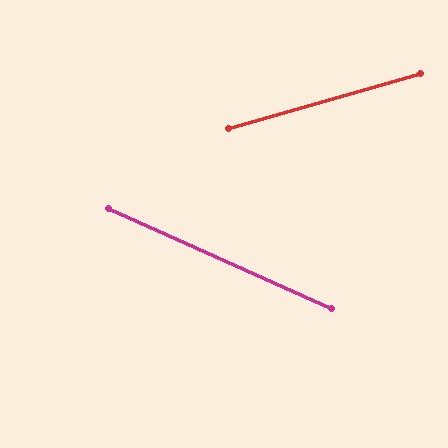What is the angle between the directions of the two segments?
Approximately 40 degrees.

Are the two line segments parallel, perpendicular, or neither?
Neither parallel nor perpendicular — they differ by about 40°.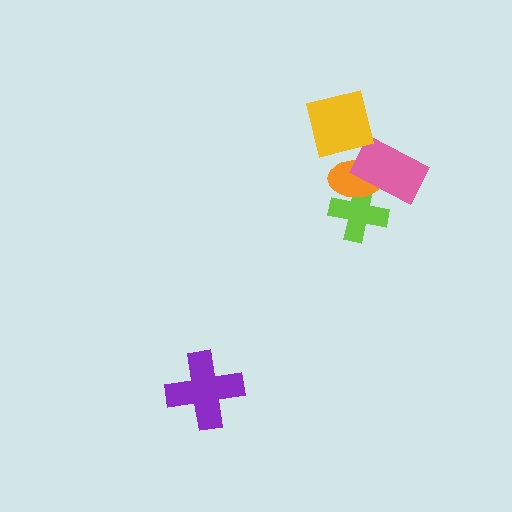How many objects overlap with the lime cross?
2 objects overlap with the lime cross.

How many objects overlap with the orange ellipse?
2 objects overlap with the orange ellipse.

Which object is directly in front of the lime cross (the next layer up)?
The orange ellipse is directly in front of the lime cross.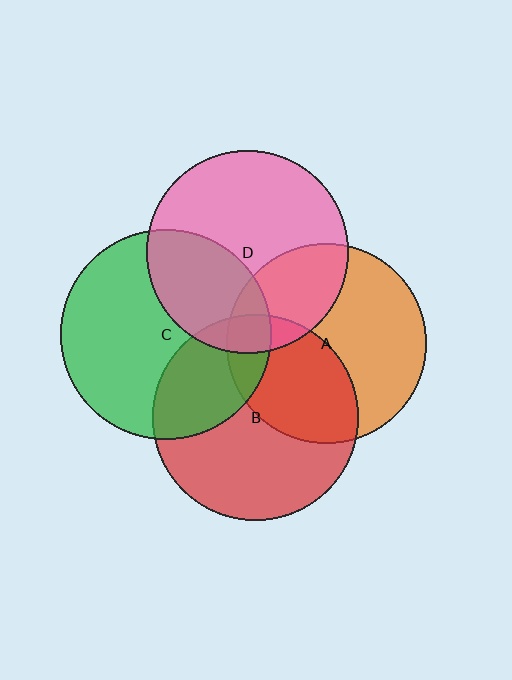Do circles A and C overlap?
Yes.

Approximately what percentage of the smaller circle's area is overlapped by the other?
Approximately 10%.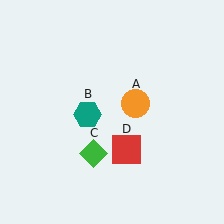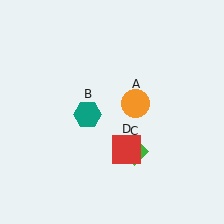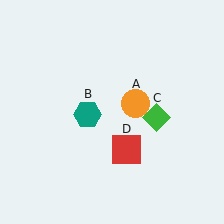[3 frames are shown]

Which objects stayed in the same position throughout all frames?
Orange circle (object A) and teal hexagon (object B) and red square (object D) remained stationary.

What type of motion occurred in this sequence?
The green diamond (object C) rotated counterclockwise around the center of the scene.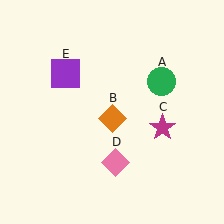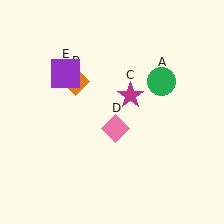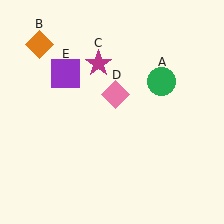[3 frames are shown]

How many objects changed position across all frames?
3 objects changed position: orange diamond (object B), magenta star (object C), pink diamond (object D).